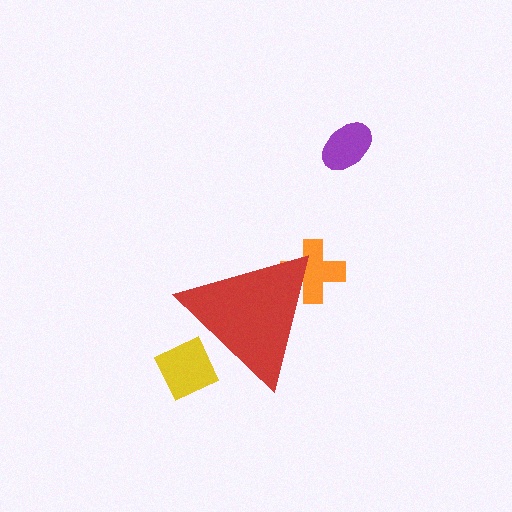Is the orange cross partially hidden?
Yes, the orange cross is partially hidden behind the red triangle.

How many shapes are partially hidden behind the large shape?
2 shapes are partially hidden.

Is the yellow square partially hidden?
Yes, the yellow square is partially hidden behind the red triangle.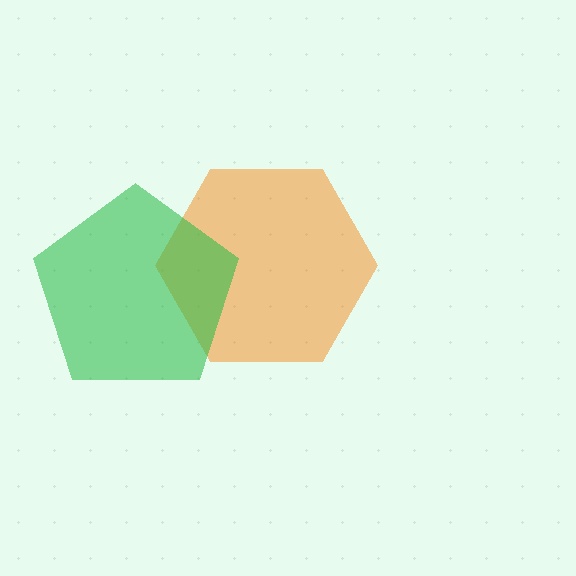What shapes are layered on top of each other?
The layered shapes are: an orange hexagon, a green pentagon.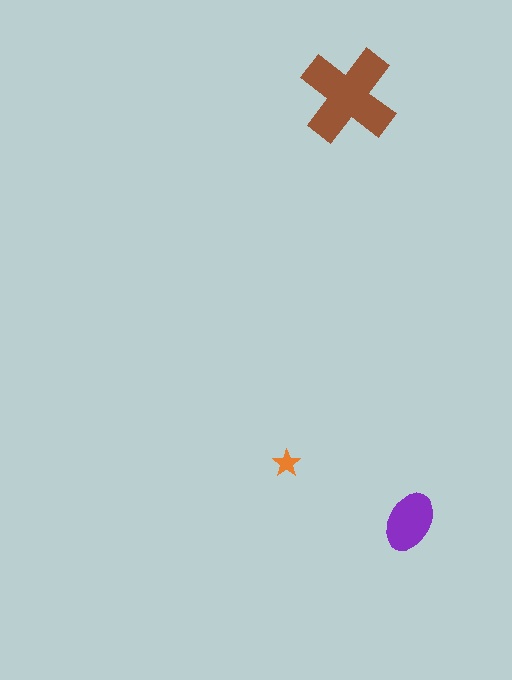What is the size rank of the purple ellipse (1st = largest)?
2nd.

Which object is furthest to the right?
The purple ellipse is rightmost.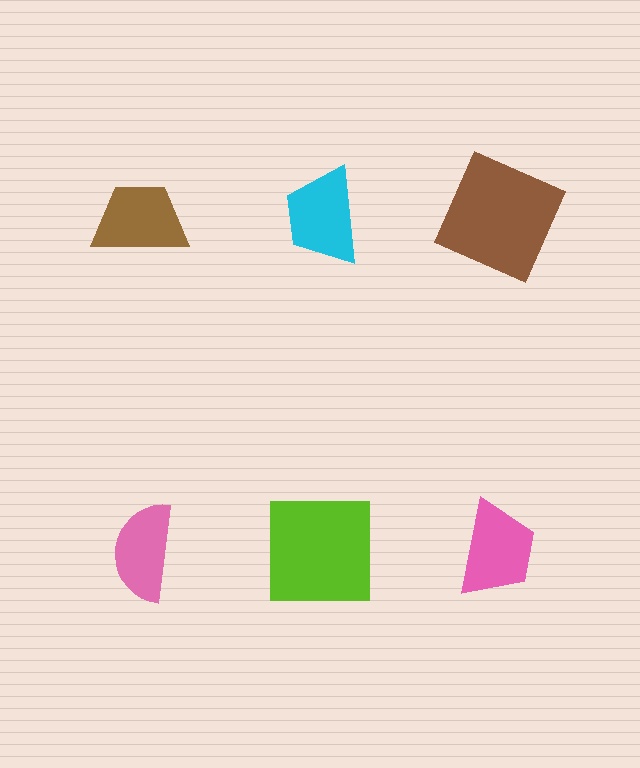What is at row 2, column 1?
A pink semicircle.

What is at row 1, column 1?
A brown trapezoid.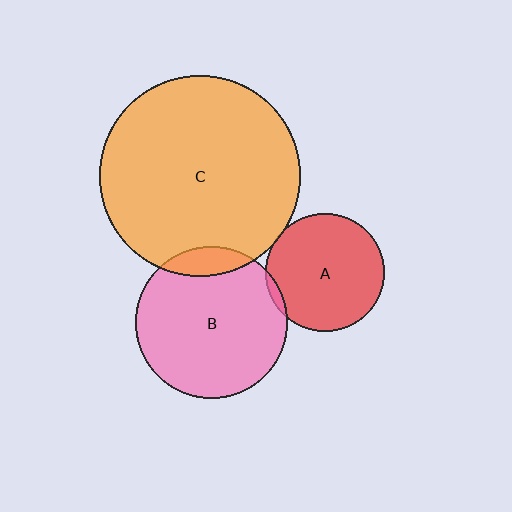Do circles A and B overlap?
Yes.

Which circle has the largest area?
Circle C (orange).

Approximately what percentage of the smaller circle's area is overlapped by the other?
Approximately 5%.